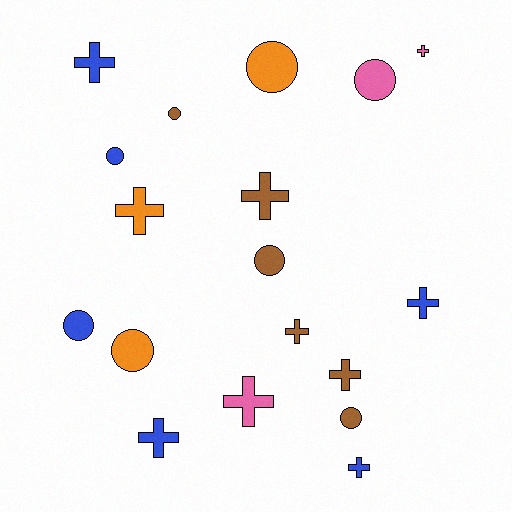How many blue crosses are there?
There are 4 blue crosses.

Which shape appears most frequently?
Cross, with 10 objects.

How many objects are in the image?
There are 18 objects.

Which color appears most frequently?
Brown, with 6 objects.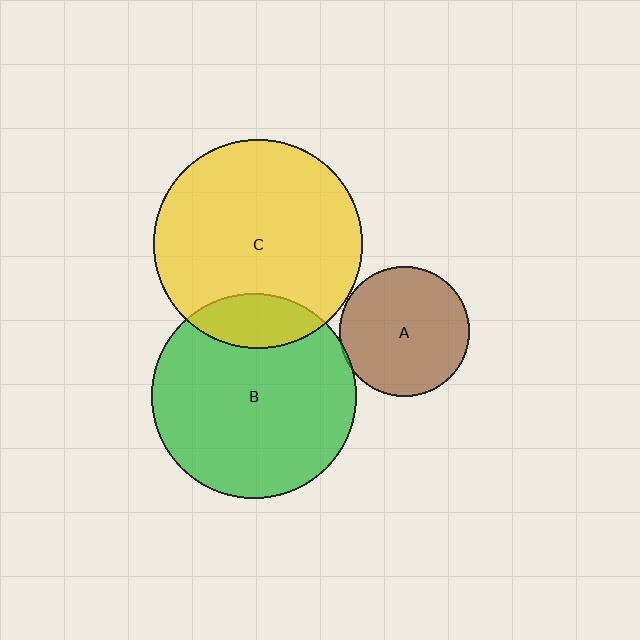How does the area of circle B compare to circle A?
Approximately 2.5 times.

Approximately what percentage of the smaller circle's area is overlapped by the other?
Approximately 5%.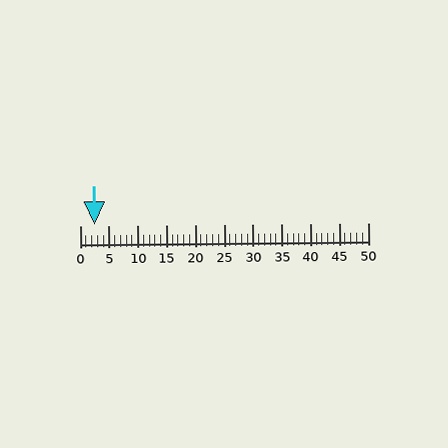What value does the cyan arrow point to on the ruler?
The cyan arrow points to approximately 2.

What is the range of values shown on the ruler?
The ruler shows values from 0 to 50.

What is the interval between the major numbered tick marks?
The major tick marks are spaced 5 units apart.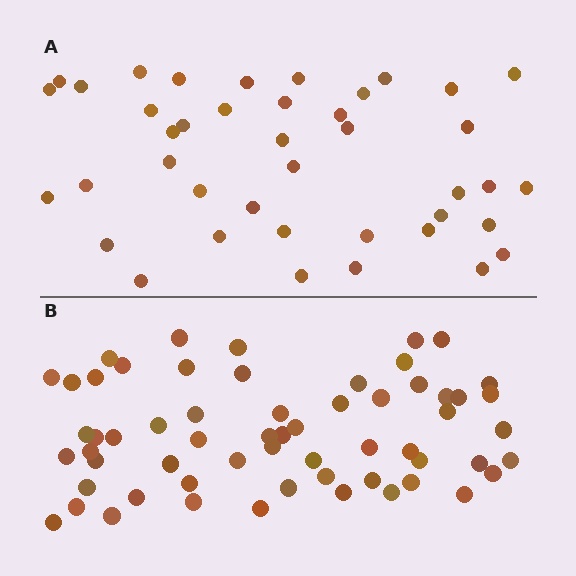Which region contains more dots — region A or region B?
Region B (the bottom region) has more dots.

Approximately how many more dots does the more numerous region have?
Region B has approximately 20 more dots than region A.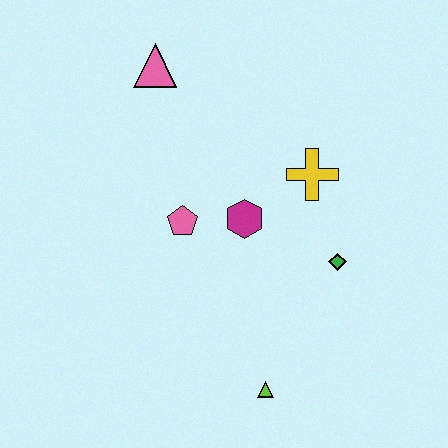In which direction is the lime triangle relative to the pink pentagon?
The lime triangle is below the pink pentagon.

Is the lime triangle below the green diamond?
Yes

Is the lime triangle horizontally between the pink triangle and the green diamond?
Yes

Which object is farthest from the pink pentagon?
The lime triangle is farthest from the pink pentagon.